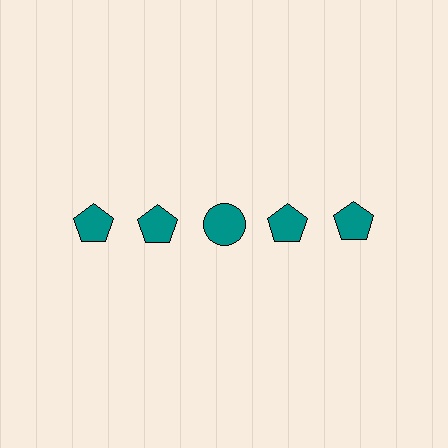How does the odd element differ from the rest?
It has a different shape: circle instead of pentagon.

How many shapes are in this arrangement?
There are 5 shapes arranged in a grid pattern.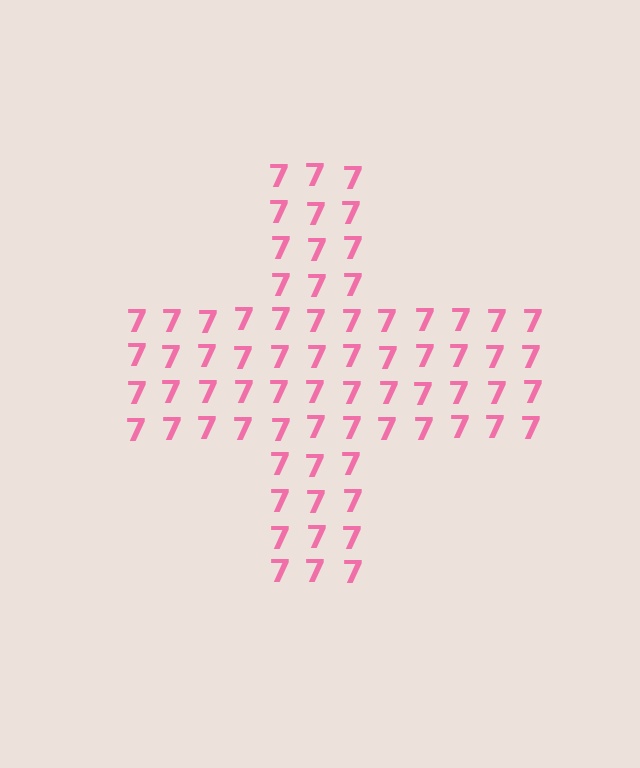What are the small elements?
The small elements are digit 7's.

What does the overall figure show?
The overall figure shows a cross.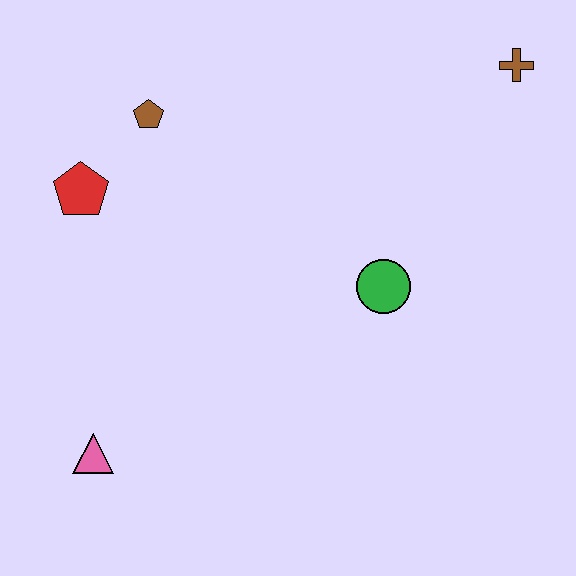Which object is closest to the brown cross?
The green circle is closest to the brown cross.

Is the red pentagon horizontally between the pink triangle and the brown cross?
No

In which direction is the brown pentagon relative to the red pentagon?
The brown pentagon is above the red pentagon.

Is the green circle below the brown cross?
Yes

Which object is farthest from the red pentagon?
The brown cross is farthest from the red pentagon.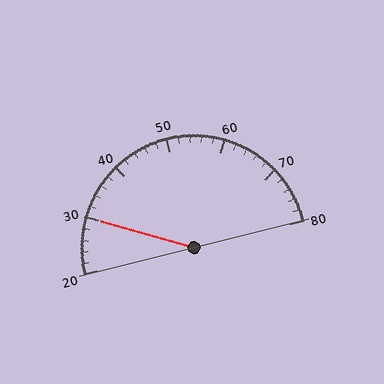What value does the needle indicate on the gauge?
The needle indicates approximately 30.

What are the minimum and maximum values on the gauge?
The gauge ranges from 20 to 80.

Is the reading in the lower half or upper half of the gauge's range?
The reading is in the lower half of the range (20 to 80).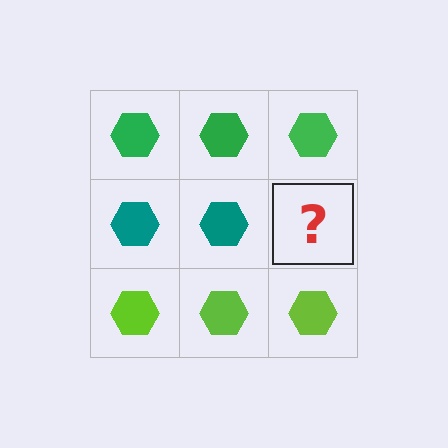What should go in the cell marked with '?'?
The missing cell should contain a teal hexagon.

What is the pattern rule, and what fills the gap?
The rule is that each row has a consistent color. The gap should be filled with a teal hexagon.